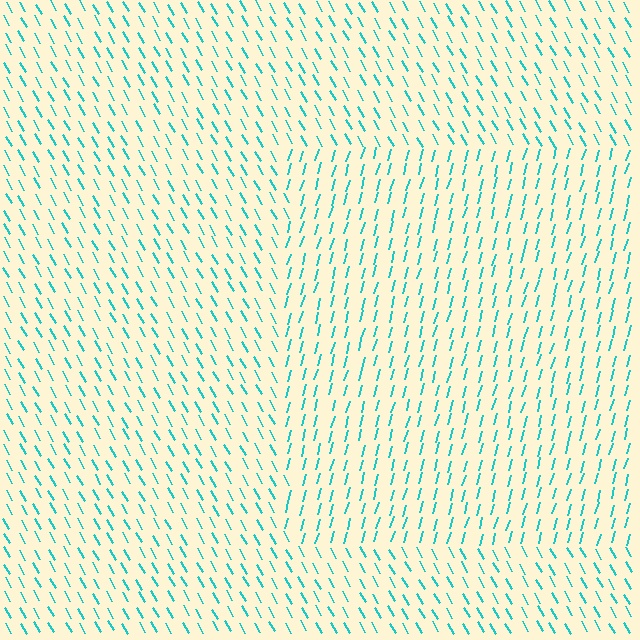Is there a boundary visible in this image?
Yes, there is a texture boundary formed by a change in line orientation.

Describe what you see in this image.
The image is filled with small cyan line segments. A rectangle region in the image has lines oriented differently from the surrounding lines, creating a visible texture boundary.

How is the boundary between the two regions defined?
The boundary is defined purely by a change in line orientation (approximately 45 degrees difference). All lines are the same color and thickness.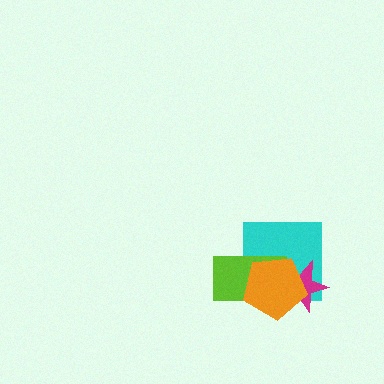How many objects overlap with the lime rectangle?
3 objects overlap with the lime rectangle.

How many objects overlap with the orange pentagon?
3 objects overlap with the orange pentagon.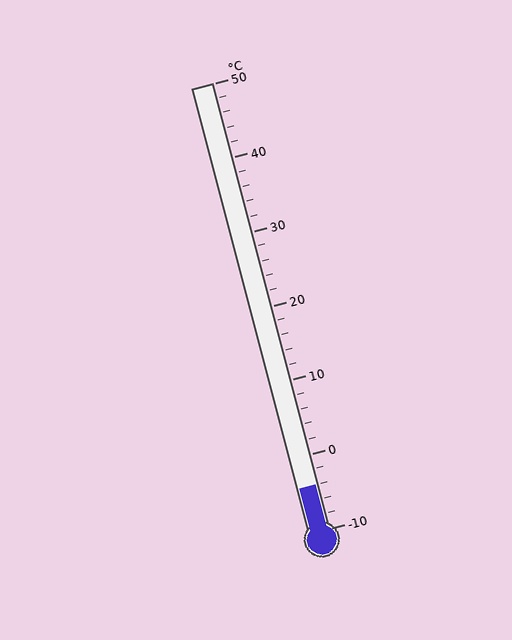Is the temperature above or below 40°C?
The temperature is below 40°C.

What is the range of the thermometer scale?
The thermometer scale ranges from -10°C to 50°C.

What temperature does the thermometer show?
The thermometer shows approximately -4°C.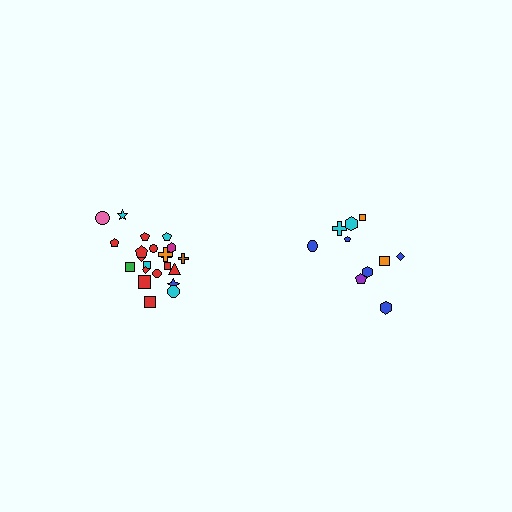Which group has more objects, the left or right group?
The left group.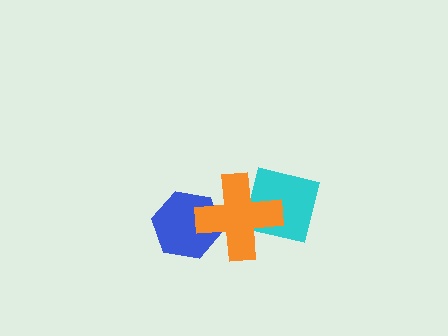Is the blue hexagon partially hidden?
Yes, it is partially covered by another shape.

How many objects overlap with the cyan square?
1 object overlaps with the cyan square.